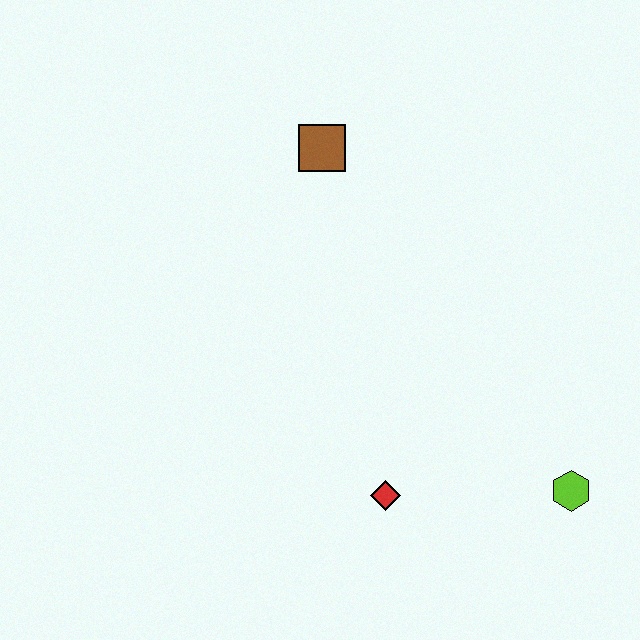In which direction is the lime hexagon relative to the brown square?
The lime hexagon is below the brown square.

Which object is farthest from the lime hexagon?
The brown square is farthest from the lime hexagon.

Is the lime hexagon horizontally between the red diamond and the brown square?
No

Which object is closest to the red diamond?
The lime hexagon is closest to the red diamond.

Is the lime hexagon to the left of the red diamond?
No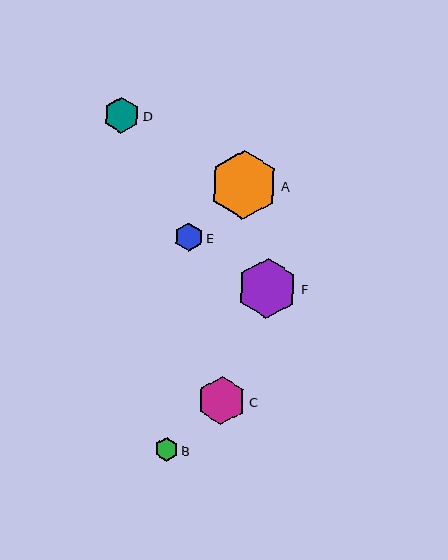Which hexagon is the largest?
Hexagon A is the largest with a size of approximately 68 pixels.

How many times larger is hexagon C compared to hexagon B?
Hexagon C is approximately 2.0 times the size of hexagon B.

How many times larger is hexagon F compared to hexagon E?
Hexagon F is approximately 2.1 times the size of hexagon E.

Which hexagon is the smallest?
Hexagon B is the smallest with a size of approximately 24 pixels.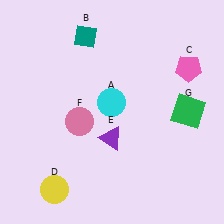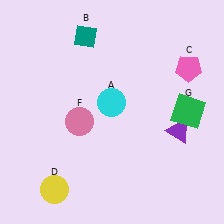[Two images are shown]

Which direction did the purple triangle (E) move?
The purple triangle (E) moved right.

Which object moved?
The purple triangle (E) moved right.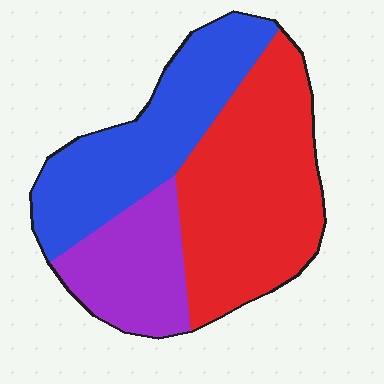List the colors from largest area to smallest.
From largest to smallest: red, blue, purple.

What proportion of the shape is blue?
Blue takes up between a quarter and a half of the shape.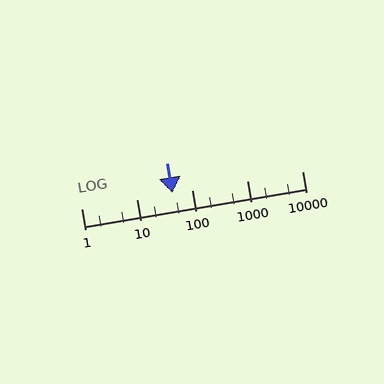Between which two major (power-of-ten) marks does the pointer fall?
The pointer is between 10 and 100.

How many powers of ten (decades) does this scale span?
The scale spans 4 decades, from 1 to 10000.